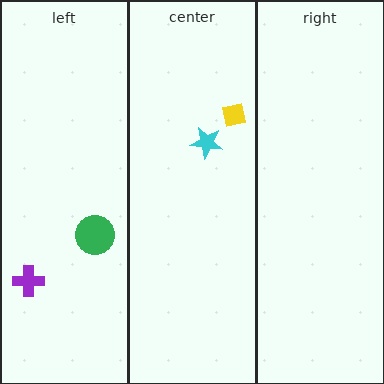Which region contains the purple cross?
The left region.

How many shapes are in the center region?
2.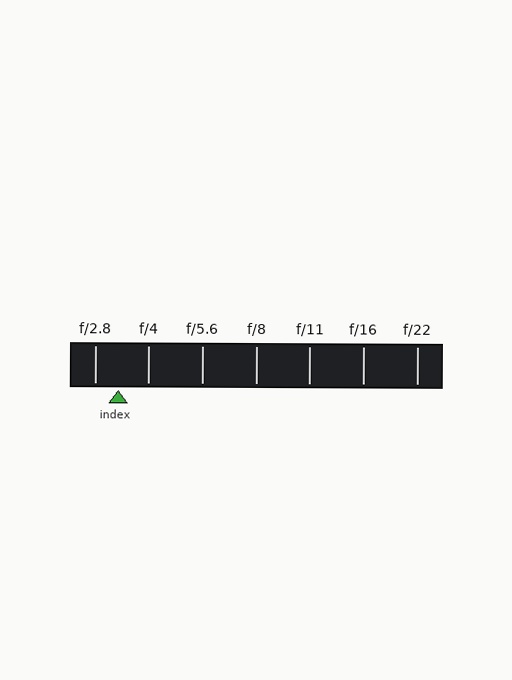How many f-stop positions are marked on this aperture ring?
There are 7 f-stop positions marked.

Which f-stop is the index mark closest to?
The index mark is closest to f/2.8.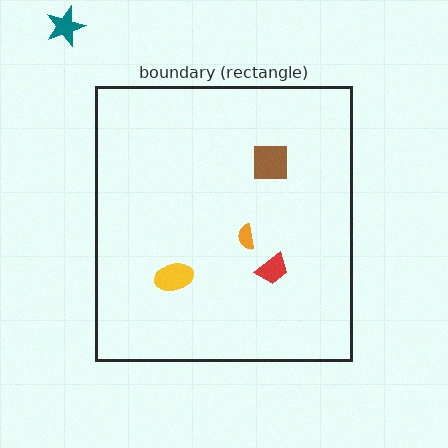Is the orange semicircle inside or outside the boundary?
Inside.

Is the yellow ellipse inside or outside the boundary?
Inside.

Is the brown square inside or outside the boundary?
Inside.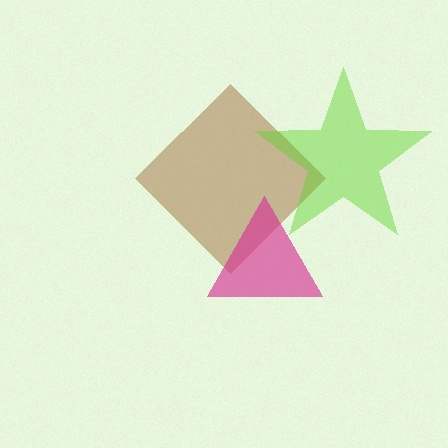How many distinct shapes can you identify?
There are 3 distinct shapes: a brown diamond, a magenta triangle, a lime star.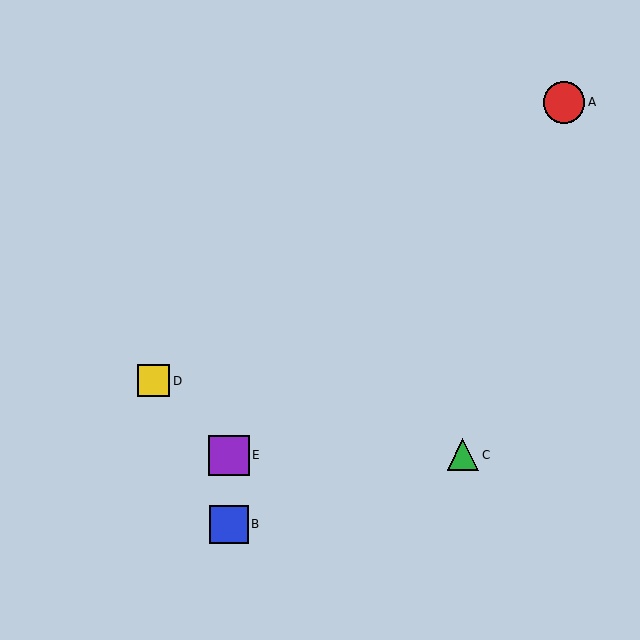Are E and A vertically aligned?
No, E is at x≈229 and A is at x≈564.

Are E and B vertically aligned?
Yes, both are at x≈229.